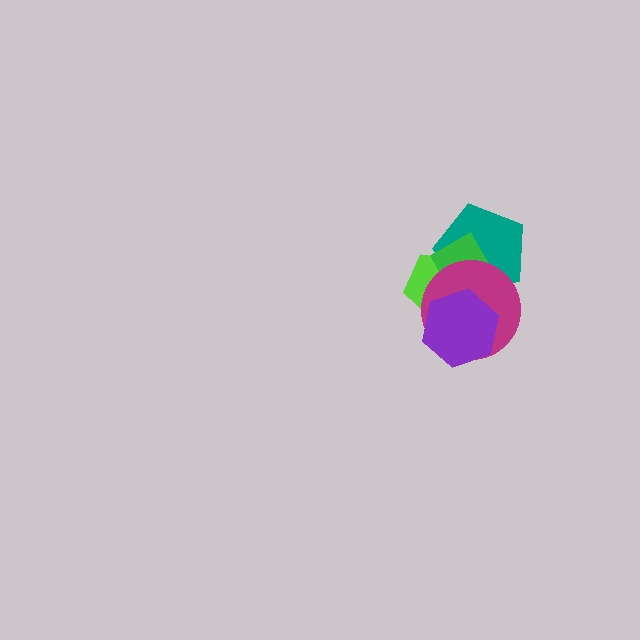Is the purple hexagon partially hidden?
No, no other shape covers it.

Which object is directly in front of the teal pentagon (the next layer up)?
The green diamond is directly in front of the teal pentagon.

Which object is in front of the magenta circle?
The purple hexagon is in front of the magenta circle.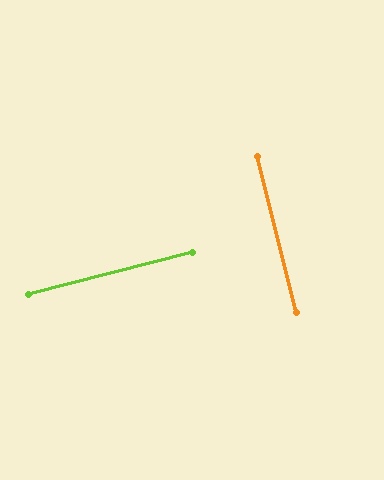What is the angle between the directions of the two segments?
Approximately 89 degrees.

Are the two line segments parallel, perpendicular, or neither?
Perpendicular — they meet at approximately 89°.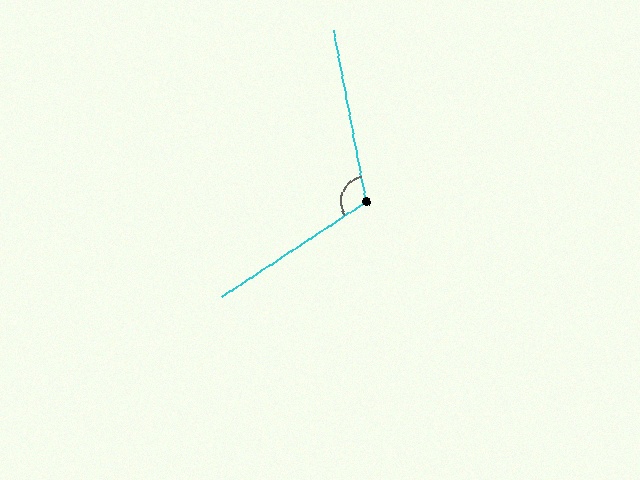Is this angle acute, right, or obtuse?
It is obtuse.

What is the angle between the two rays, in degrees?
Approximately 113 degrees.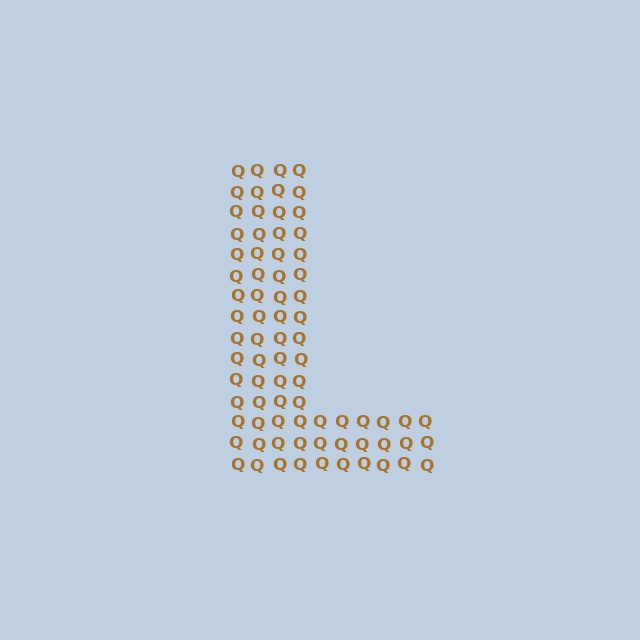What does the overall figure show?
The overall figure shows the letter L.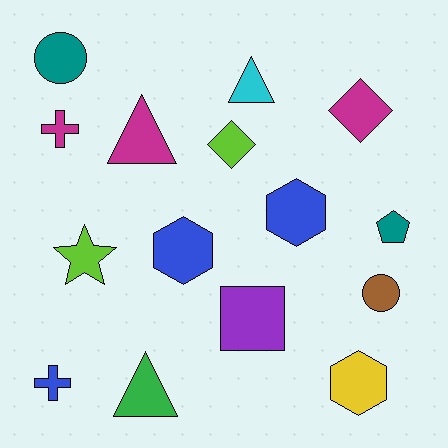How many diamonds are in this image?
There are 2 diamonds.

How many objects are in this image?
There are 15 objects.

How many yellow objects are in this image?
There is 1 yellow object.